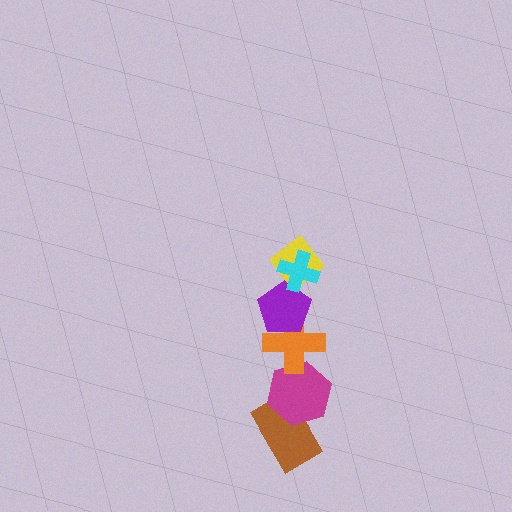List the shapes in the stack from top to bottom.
From top to bottom: the cyan cross, the yellow diamond, the purple pentagon, the orange cross, the magenta hexagon, the brown rectangle.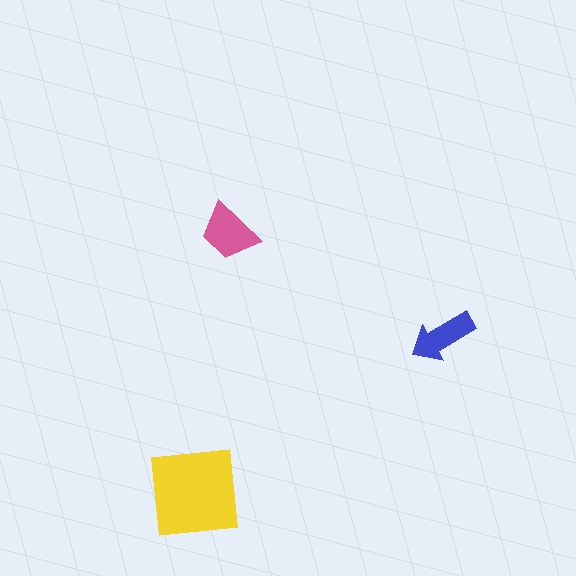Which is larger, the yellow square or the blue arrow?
The yellow square.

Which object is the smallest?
The blue arrow.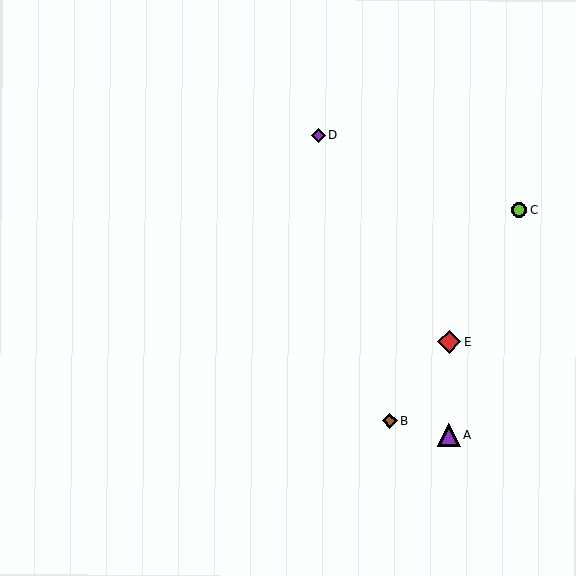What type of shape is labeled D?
Shape D is a purple diamond.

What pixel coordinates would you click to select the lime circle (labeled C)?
Click at (519, 210) to select the lime circle C.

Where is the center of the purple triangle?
The center of the purple triangle is at (449, 435).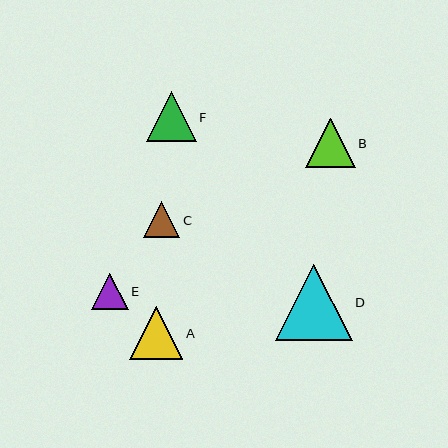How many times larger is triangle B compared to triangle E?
Triangle B is approximately 1.4 times the size of triangle E.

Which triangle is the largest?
Triangle D is the largest with a size of approximately 76 pixels.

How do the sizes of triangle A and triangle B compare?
Triangle A and triangle B are approximately the same size.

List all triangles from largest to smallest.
From largest to smallest: D, A, F, B, E, C.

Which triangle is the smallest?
Triangle C is the smallest with a size of approximately 36 pixels.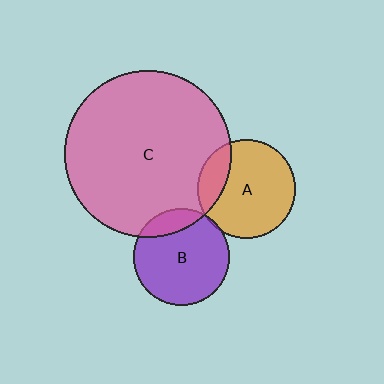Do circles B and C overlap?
Yes.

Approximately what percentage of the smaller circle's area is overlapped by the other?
Approximately 15%.